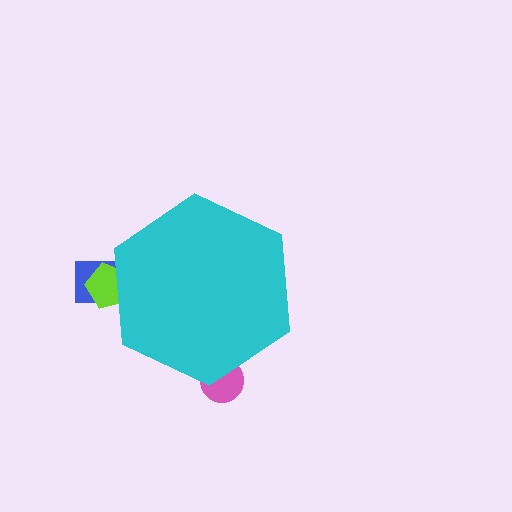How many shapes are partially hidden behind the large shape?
3 shapes are partially hidden.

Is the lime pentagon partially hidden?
Yes, the lime pentagon is partially hidden behind the cyan hexagon.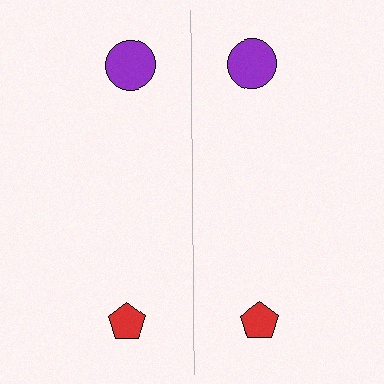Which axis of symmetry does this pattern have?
The pattern has a vertical axis of symmetry running through the center of the image.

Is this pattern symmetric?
Yes, this pattern has bilateral (reflection) symmetry.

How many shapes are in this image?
There are 4 shapes in this image.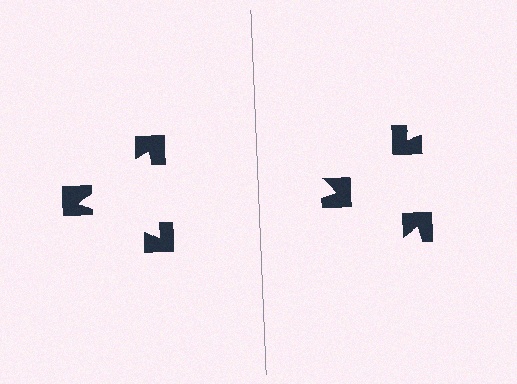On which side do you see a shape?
An illusory triangle appears on the left side. On the right side the wedge cuts are rotated, so no coherent shape forms.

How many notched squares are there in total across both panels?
6 — 3 on each side.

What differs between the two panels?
The notched squares are positioned identically on both sides; only the wedge orientations differ. On the left they align to a triangle; on the right they are misaligned.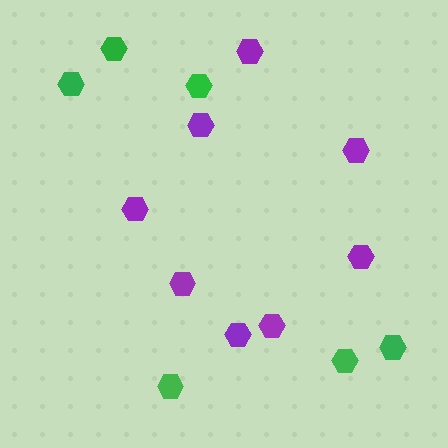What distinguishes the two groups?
There are 2 groups: one group of purple hexagons (8) and one group of green hexagons (6).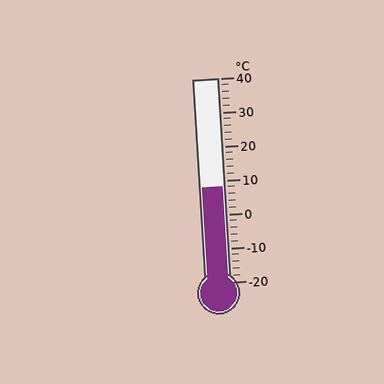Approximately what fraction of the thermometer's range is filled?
The thermometer is filled to approximately 45% of its range.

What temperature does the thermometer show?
The thermometer shows approximately 8°C.